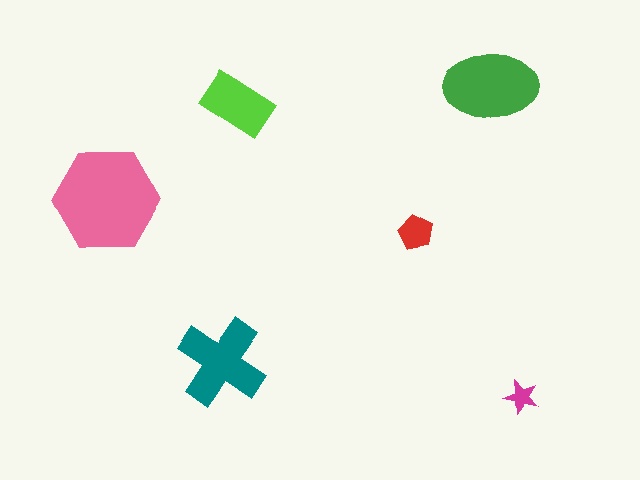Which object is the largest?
The pink hexagon.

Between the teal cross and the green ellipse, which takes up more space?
The green ellipse.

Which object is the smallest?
The magenta star.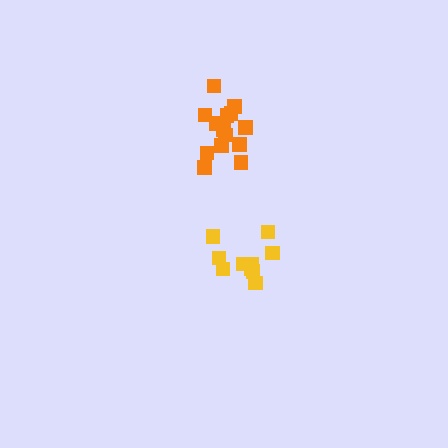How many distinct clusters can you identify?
There are 2 distinct clusters.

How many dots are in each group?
Group 1: 14 dots, Group 2: 10 dots (24 total).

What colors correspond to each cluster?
The clusters are colored: orange, yellow.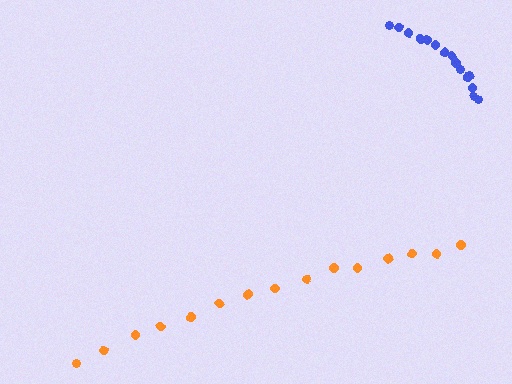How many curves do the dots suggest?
There are 2 distinct paths.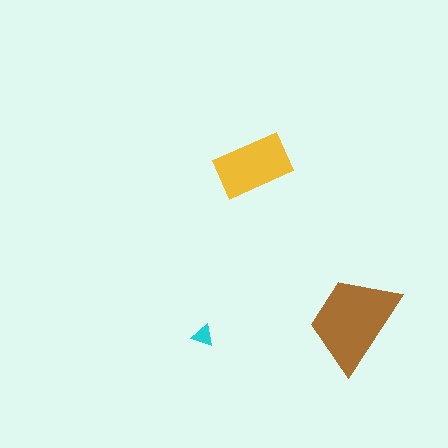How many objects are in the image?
There are 3 objects in the image.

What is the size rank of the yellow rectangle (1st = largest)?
2nd.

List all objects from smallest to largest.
The cyan triangle, the yellow rectangle, the brown trapezoid.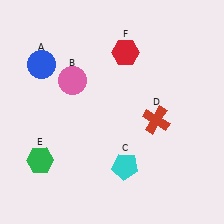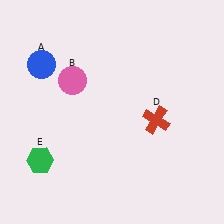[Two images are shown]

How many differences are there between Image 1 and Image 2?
There are 2 differences between the two images.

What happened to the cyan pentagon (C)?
The cyan pentagon (C) was removed in Image 2. It was in the bottom-right area of Image 1.